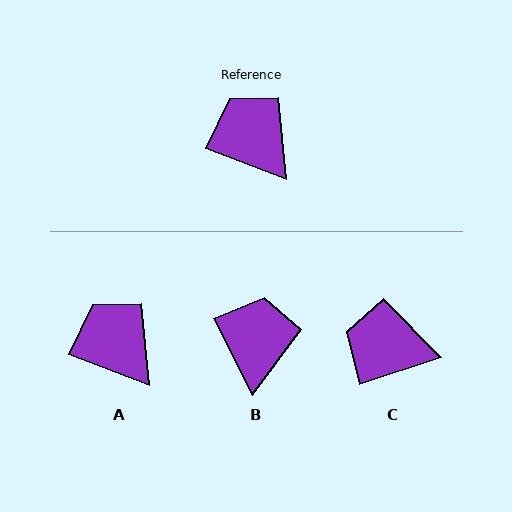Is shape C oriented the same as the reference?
No, it is off by about 40 degrees.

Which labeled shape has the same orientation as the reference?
A.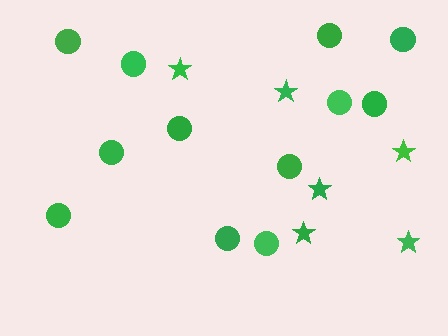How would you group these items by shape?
There are 2 groups: one group of circles (12) and one group of stars (6).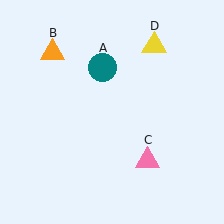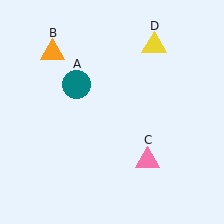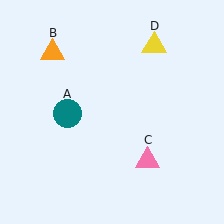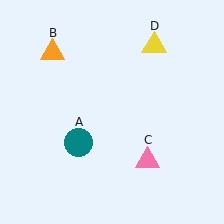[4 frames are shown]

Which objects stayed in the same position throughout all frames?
Orange triangle (object B) and pink triangle (object C) and yellow triangle (object D) remained stationary.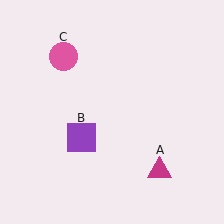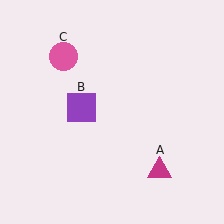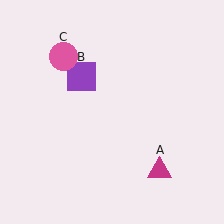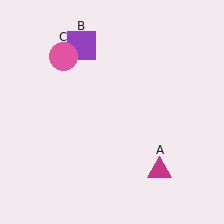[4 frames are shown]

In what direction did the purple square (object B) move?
The purple square (object B) moved up.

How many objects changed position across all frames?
1 object changed position: purple square (object B).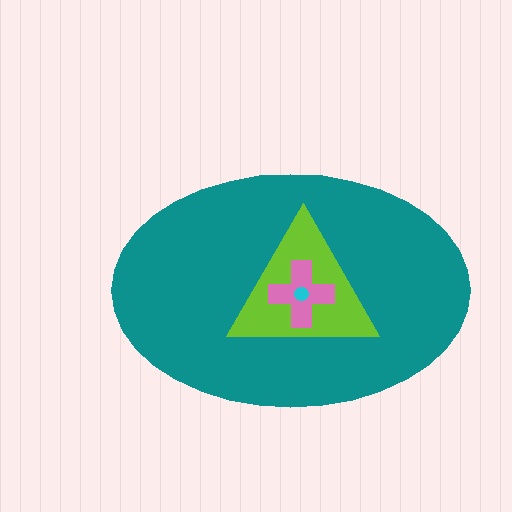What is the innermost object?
The cyan circle.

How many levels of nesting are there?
4.